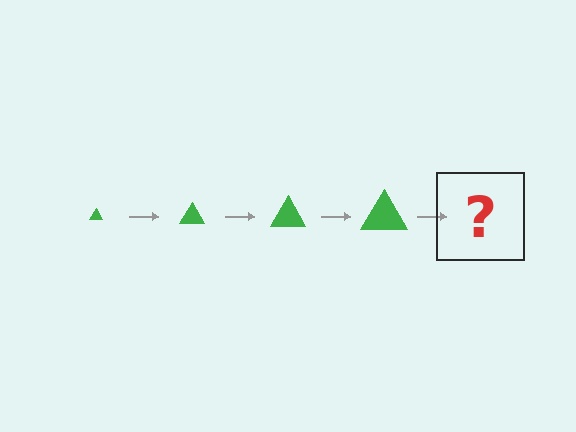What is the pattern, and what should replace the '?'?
The pattern is that the triangle gets progressively larger each step. The '?' should be a green triangle, larger than the previous one.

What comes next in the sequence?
The next element should be a green triangle, larger than the previous one.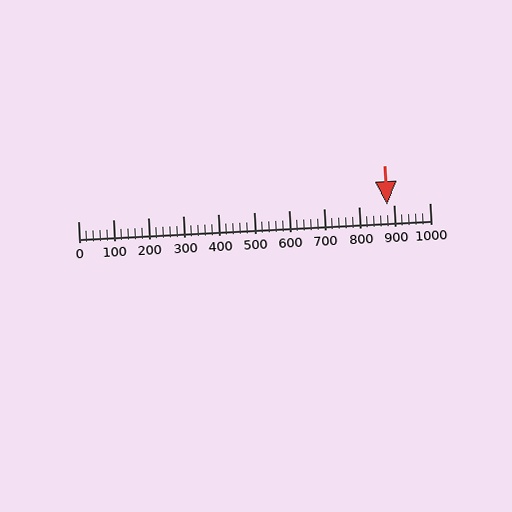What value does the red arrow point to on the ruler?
The red arrow points to approximately 880.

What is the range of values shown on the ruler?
The ruler shows values from 0 to 1000.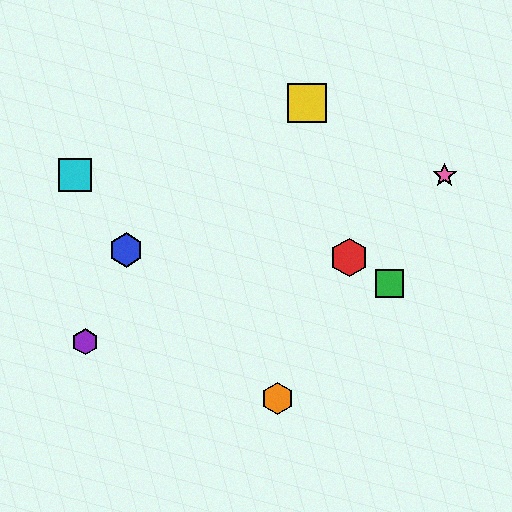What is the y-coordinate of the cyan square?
The cyan square is at y≈175.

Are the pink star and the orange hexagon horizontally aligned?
No, the pink star is at y≈175 and the orange hexagon is at y≈399.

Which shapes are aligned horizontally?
The cyan square, the pink star are aligned horizontally.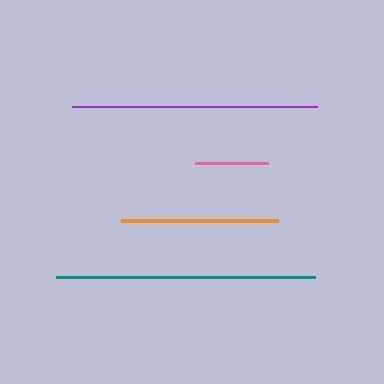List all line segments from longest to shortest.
From longest to shortest: teal, purple, orange, pink.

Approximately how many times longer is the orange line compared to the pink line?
The orange line is approximately 2.2 times the length of the pink line.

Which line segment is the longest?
The teal line is the longest at approximately 259 pixels.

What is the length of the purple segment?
The purple segment is approximately 245 pixels long.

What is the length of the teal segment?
The teal segment is approximately 259 pixels long.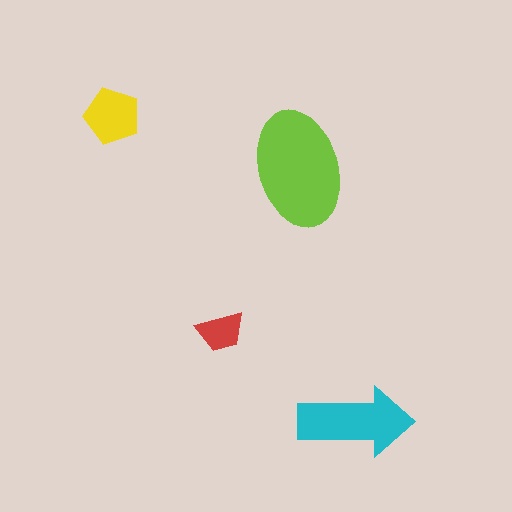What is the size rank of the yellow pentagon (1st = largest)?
3rd.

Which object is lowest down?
The cyan arrow is bottommost.